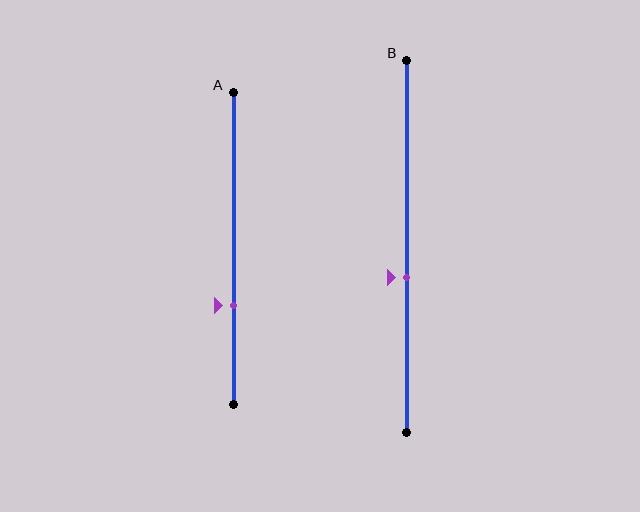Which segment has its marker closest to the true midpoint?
Segment B has its marker closest to the true midpoint.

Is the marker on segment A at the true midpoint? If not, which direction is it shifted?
No, the marker on segment A is shifted downward by about 18% of the segment length.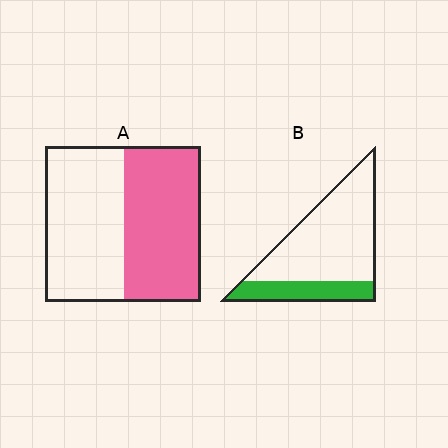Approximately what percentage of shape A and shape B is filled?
A is approximately 50% and B is approximately 25%.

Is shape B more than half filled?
No.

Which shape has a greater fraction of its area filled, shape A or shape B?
Shape A.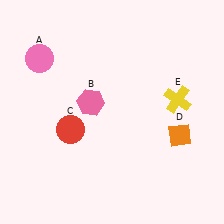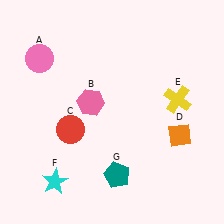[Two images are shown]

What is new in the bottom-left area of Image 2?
A cyan star (F) was added in the bottom-left area of Image 2.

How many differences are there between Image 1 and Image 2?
There are 2 differences between the two images.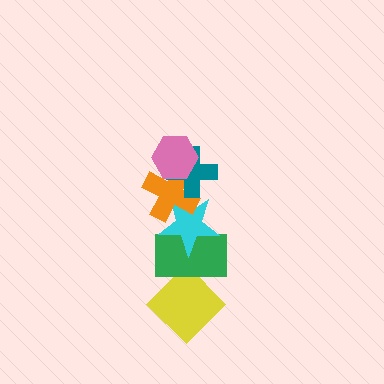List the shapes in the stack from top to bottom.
From top to bottom: the pink hexagon, the teal cross, the orange cross, the cyan star, the green rectangle, the yellow diamond.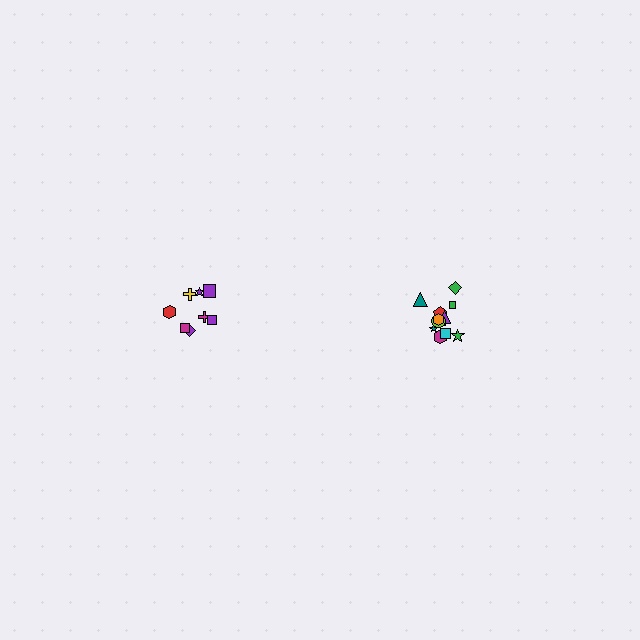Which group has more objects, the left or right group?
The right group.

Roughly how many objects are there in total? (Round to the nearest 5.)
Roughly 20 objects in total.